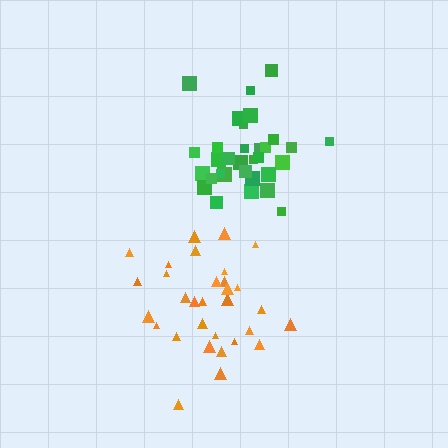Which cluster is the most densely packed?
Green.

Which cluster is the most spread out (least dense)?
Orange.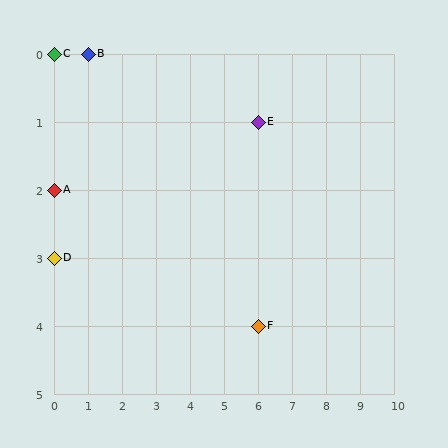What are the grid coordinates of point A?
Point A is at grid coordinates (0, 2).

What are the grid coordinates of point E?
Point E is at grid coordinates (6, 1).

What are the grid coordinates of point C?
Point C is at grid coordinates (0, 0).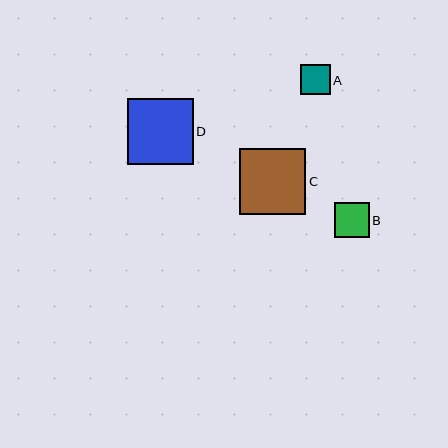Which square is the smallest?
Square A is the smallest with a size of approximately 30 pixels.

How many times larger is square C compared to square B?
Square C is approximately 1.9 times the size of square B.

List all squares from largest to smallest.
From largest to smallest: C, D, B, A.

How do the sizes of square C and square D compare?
Square C and square D are approximately the same size.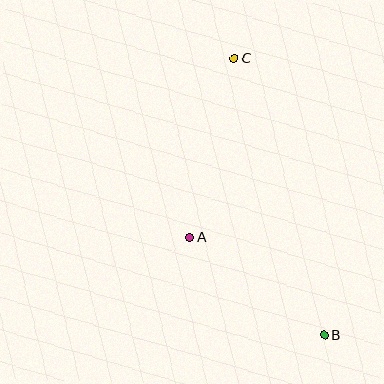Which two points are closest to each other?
Points A and B are closest to each other.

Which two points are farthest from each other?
Points B and C are farthest from each other.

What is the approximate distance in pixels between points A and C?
The distance between A and C is approximately 184 pixels.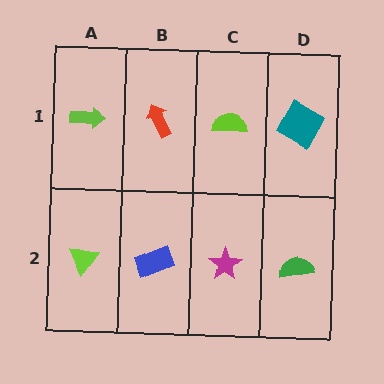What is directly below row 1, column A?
A lime triangle.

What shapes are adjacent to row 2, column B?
A red arrow (row 1, column B), a lime triangle (row 2, column A), a magenta star (row 2, column C).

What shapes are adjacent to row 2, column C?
A lime semicircle (row 1, column C), a blue rectangle (row 2, column B), a green semicircle (row 2, column D).